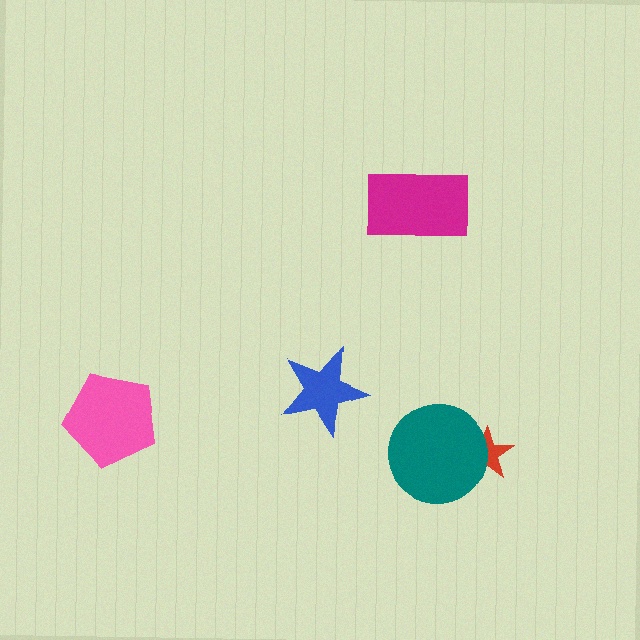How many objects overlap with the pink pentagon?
0 objects overlap with the pink pentagon.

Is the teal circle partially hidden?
No, no other shape covers it.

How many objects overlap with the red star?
1 object overlaps with the red star.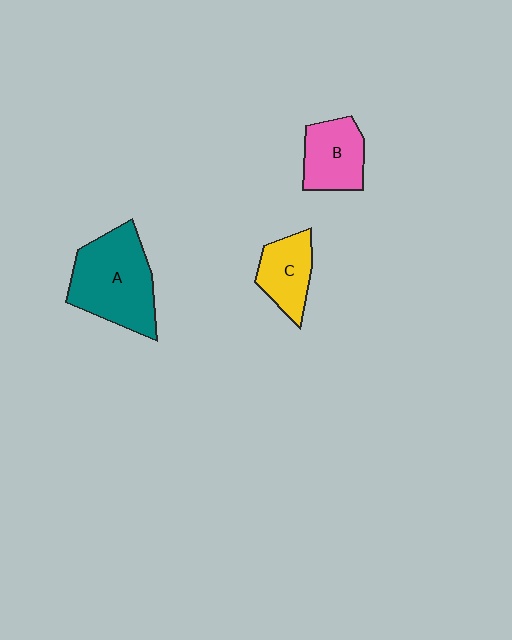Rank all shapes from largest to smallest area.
From largest to smallest: A (teal), B (pink), C (yellow).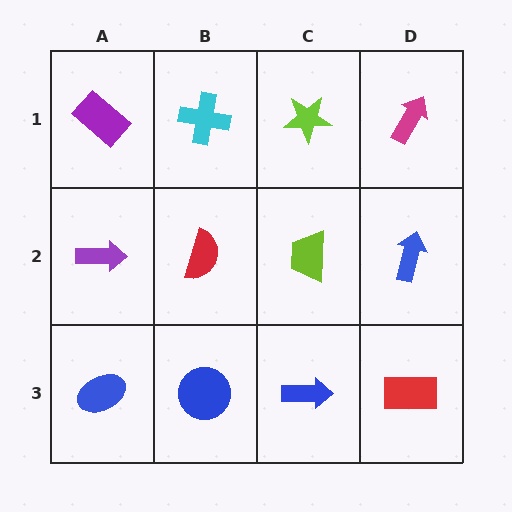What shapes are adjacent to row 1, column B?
A red semicircle (row 2, column B), a purple rectangle (row 1, column A), a lime star (row 1, column C).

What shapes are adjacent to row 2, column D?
A magenta arrow (row 1, column D), a red rectangle (row 3, column D), a lime trapezoid (row 2, column C).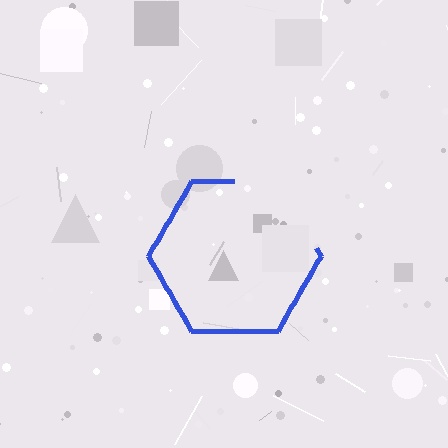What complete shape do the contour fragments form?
The contour fragments form a hexagon.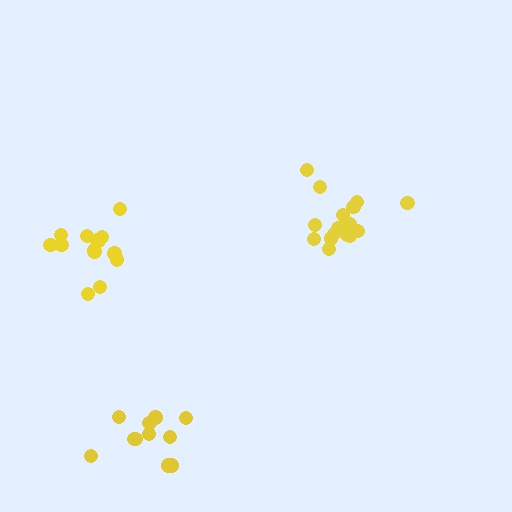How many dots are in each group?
Group 1: 16 dots, Group 2: 14 dots, Group 3: 11 dots (41 total).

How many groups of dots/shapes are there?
There are 3 groups.